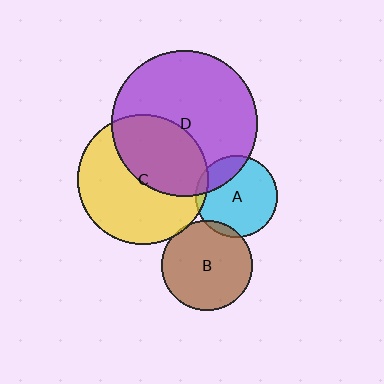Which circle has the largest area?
Circle D (purple).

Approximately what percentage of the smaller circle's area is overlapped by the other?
Approximately 45%.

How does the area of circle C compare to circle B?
Approximately 2.1 times.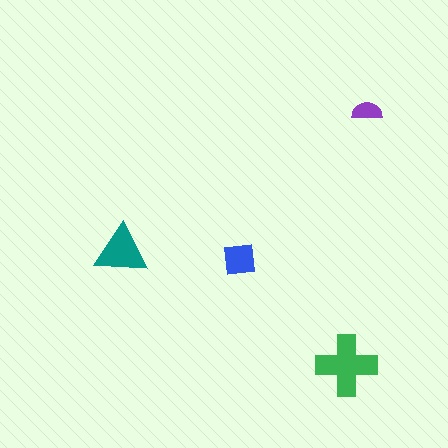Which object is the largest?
The green cross.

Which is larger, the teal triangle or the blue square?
The teal triangle.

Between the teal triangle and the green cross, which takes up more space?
The green cross.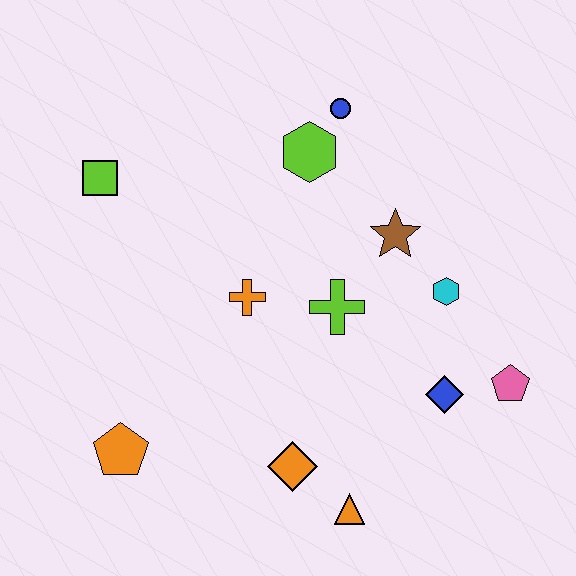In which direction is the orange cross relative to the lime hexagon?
The orange cross is below the lime hexagon.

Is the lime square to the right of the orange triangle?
No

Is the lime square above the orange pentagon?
Yes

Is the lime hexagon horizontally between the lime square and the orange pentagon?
No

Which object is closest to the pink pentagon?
The blue diamond is closest to the pink pentagon.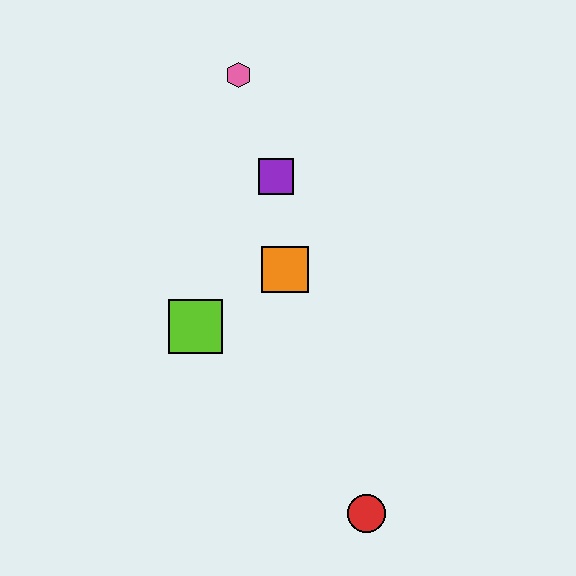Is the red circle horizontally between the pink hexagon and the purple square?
No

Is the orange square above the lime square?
Yes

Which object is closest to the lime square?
The orange square is closest to the lime square.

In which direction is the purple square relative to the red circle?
The purple square is above the red circle.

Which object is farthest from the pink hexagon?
The red circle is farthest from the pink hexagon.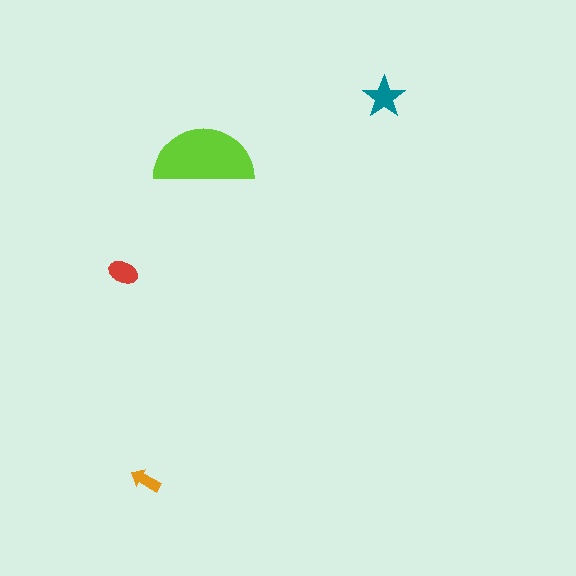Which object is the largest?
The lime semicircle.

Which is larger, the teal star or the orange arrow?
The teal star.